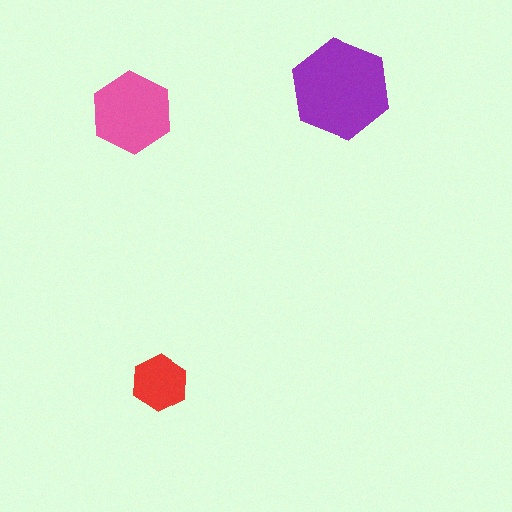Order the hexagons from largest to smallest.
the purple one, the pink one, the red one.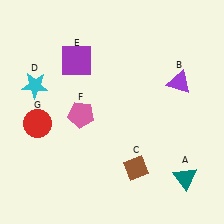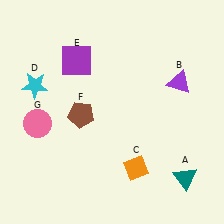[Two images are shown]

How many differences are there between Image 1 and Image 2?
There are 3 differences between the two images.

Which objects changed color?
C changed from brown to orange. F changed from pink to brown. G changed from red to pink.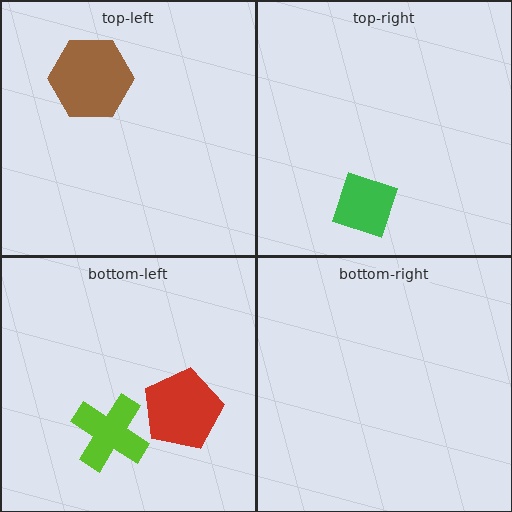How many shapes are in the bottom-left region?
2.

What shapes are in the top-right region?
The green diamond.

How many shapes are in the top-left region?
1.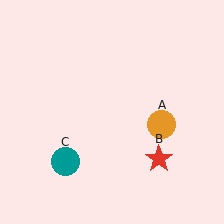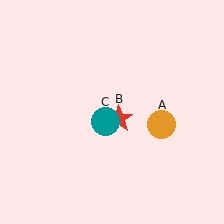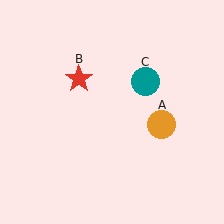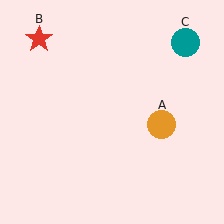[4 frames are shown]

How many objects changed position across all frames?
2 objects changed position: red star (object B), teal circle (object C).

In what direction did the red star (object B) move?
The red star (object B) moved up and to the left.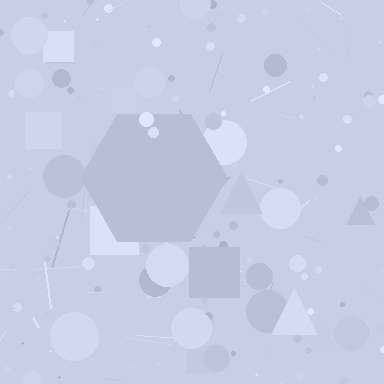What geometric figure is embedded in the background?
A hexagon is embedded in the background.